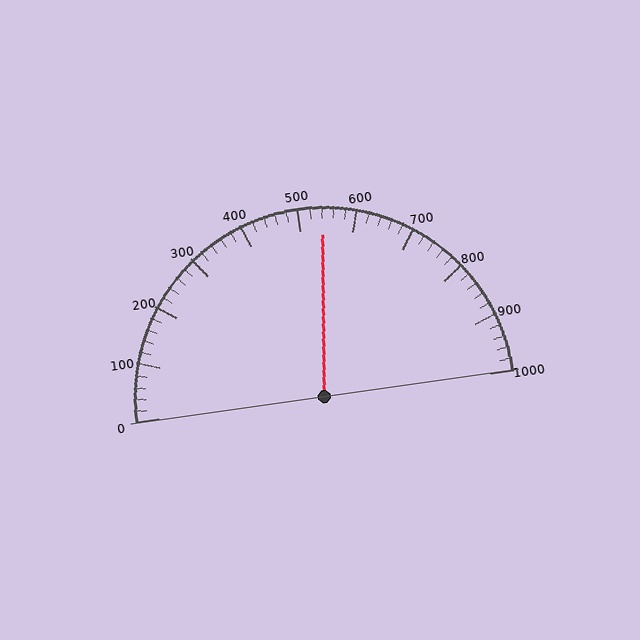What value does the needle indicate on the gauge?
The needle indicates approximately 540.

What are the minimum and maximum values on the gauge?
The gauge ranges from 0 to 1000.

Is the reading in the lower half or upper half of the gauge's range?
The reading is in the upper half of the range (0 to 1000).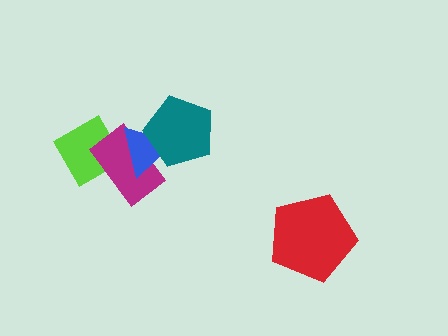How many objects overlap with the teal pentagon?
2 objects overlap with the teal pentagon.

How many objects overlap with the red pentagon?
0 objects overlap with the red pentagon.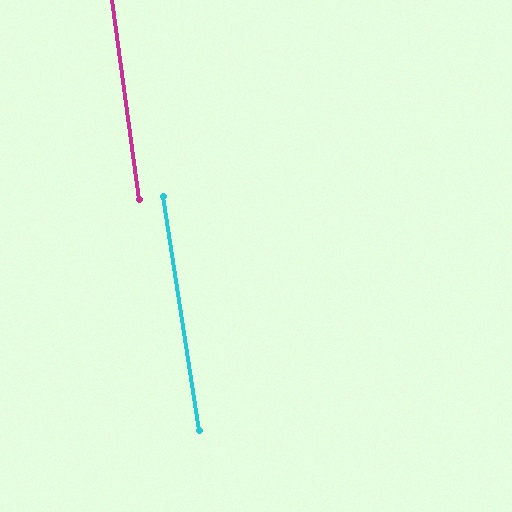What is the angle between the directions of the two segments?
Approximately 1 degree.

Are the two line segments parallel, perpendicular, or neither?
Parallel — their directions differ by only 0.9°.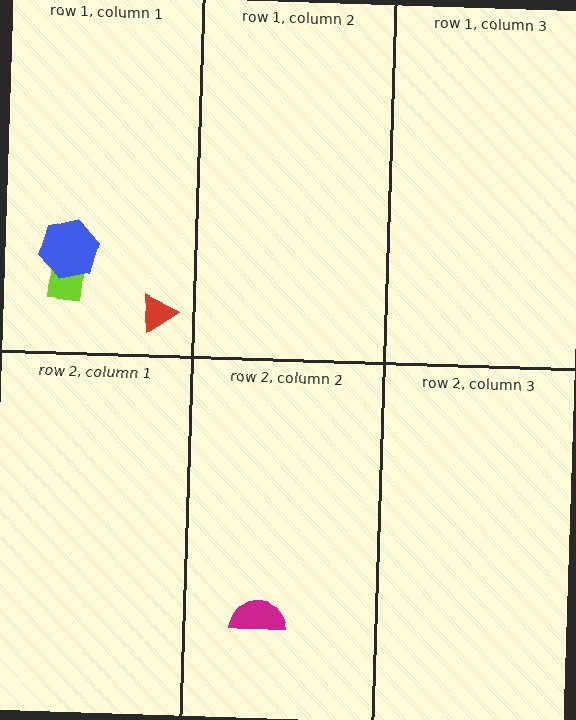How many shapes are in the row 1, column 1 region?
3.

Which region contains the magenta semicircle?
The row 2, column 2 region.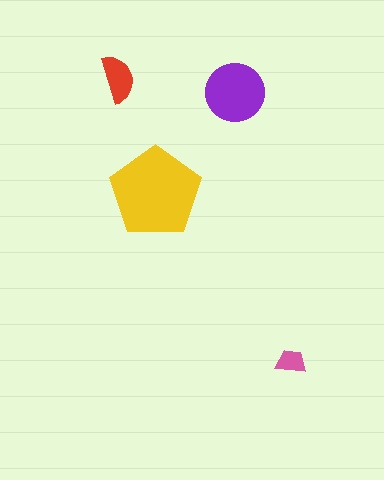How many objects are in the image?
There are 4 objects in the image.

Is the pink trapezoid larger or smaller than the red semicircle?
Smaller.